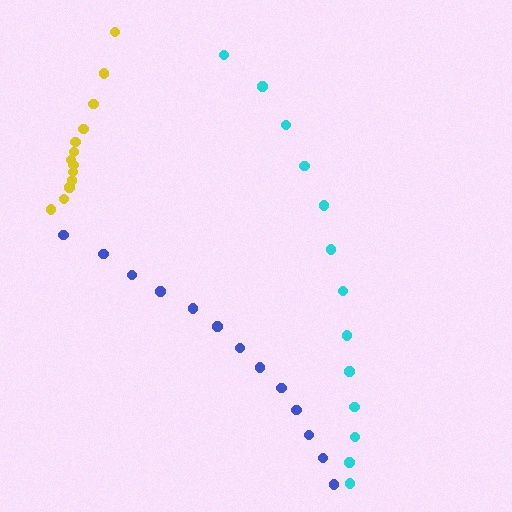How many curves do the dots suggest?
There are 3 distinct paths.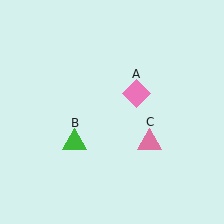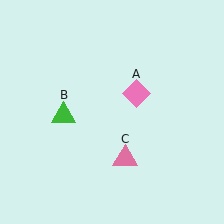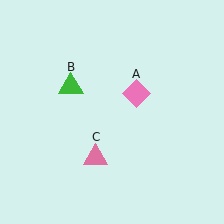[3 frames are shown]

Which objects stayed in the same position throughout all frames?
Pink diamond (object A) remained stationary.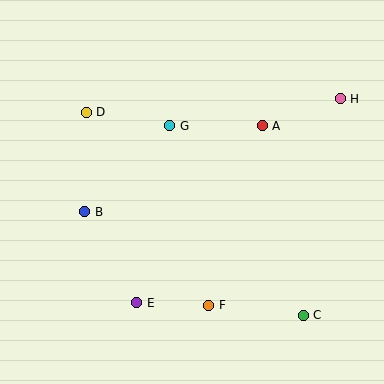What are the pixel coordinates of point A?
Point A is at (262, 126).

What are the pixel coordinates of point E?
Point E is at (137, 303).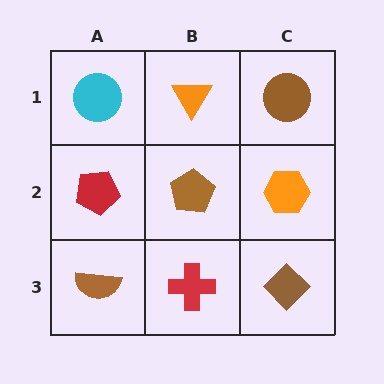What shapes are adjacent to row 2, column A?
A cyan circle (row 1, column A), a brown semicircle (row 3, column A), a brown pentagon (row 2, column B).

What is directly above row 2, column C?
A brown circle.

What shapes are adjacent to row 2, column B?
An orange triangle (row 1, column B), a red cross (row 3, column B), a red pentagon (row 2, column A), an orange hexagon (row 2, column C).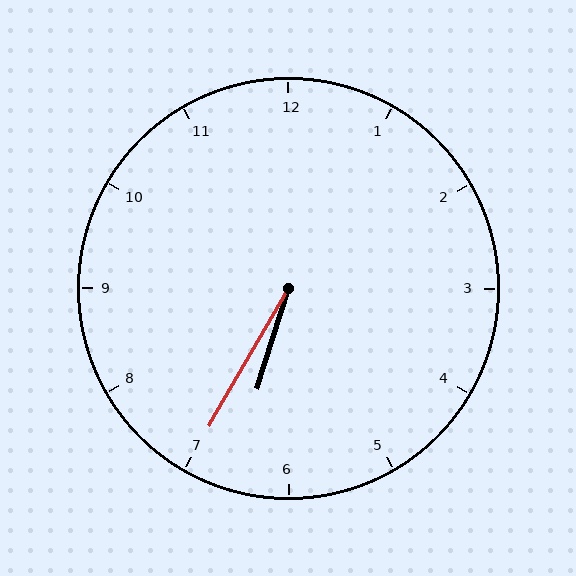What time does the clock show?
6:35.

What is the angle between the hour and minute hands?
Approximately 12 degrees.